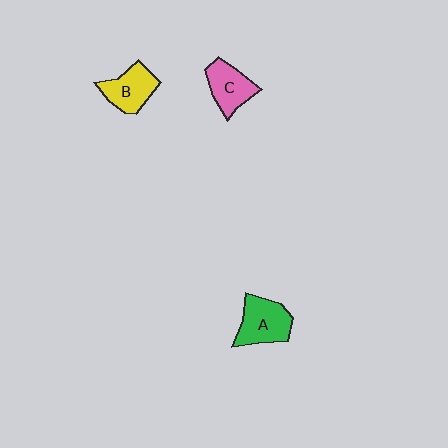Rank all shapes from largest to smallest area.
From largest to smallest: A (green), B (yellow), C (pink).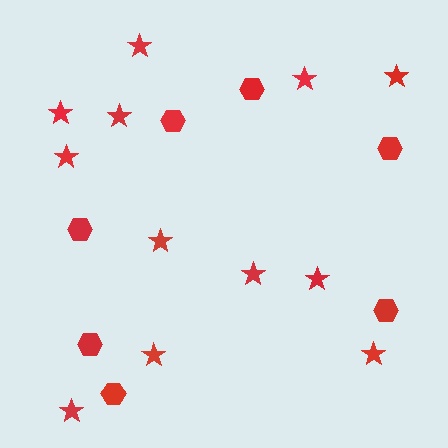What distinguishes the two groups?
There are 2 groups: one group of stars (12) and one group of hexagons (7).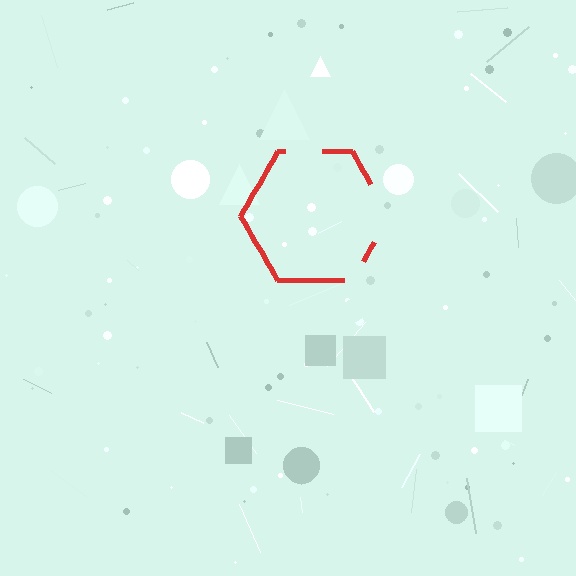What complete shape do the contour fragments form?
The contour fragments form a hexagon.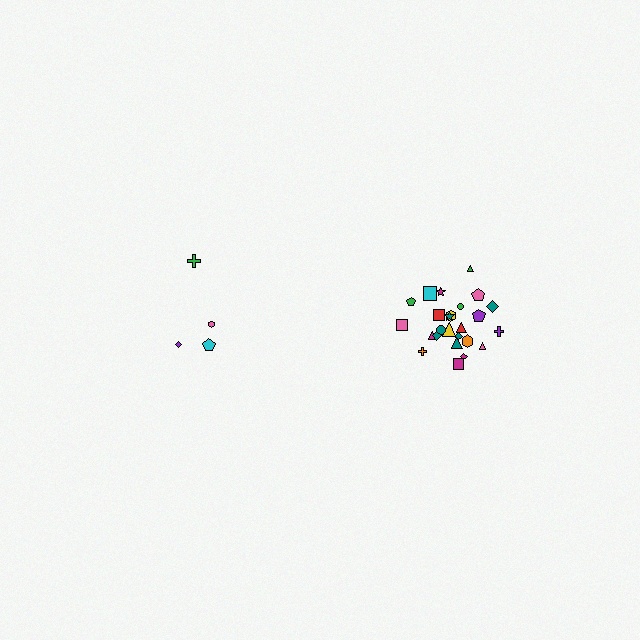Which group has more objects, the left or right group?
The right group.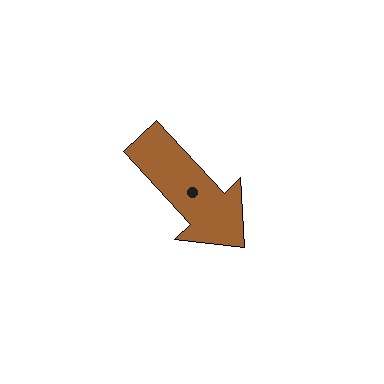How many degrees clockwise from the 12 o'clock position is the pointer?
Approximately 137 degrees.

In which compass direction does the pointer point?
Southeast.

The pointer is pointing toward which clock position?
Roughly 5 o'clock.